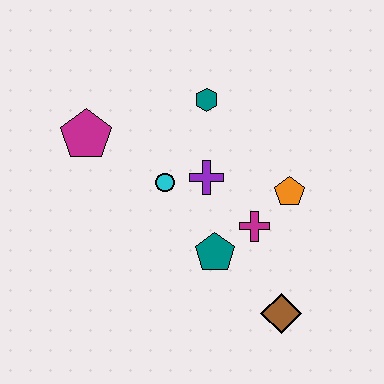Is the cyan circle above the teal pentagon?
Yes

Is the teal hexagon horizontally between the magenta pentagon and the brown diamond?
Yes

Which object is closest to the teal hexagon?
The purple cross is closest to the teal hexagon.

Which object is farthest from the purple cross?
The brown diamond is farthest from the purple cross.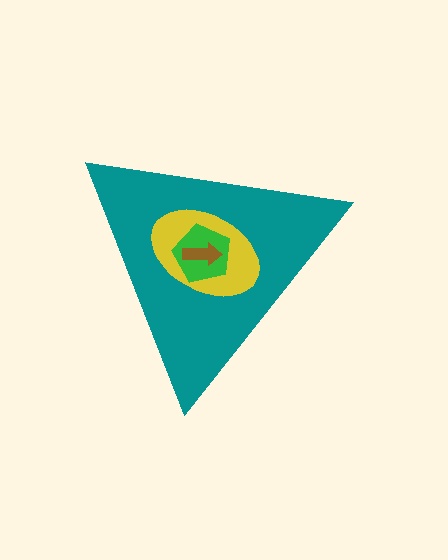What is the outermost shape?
The teal triangle.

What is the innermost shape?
The brown arrow.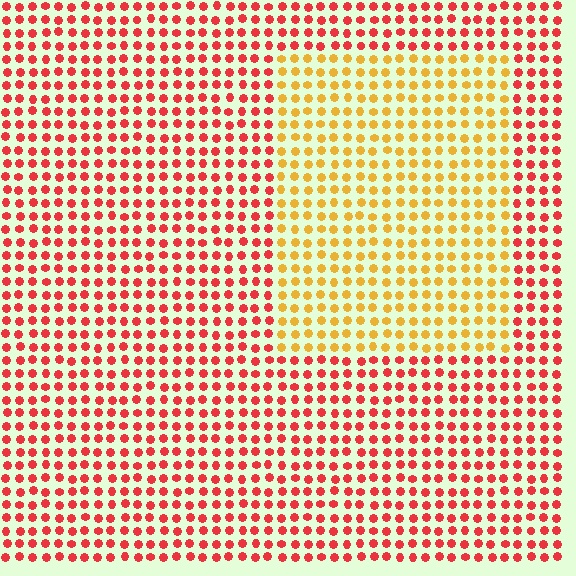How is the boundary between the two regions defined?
The boundary is defined purely by a slight shift in hue (about 45 degrees). Spacing, size, and orientation are identical on both sides.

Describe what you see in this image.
The image is filled with small red elements in a uniform arrangement. A rectangle-shaped region is visible where the elements are tinted to a slightly different hue, forming a subtle color boundary.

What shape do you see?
I see a rectangle.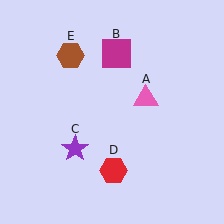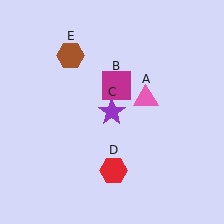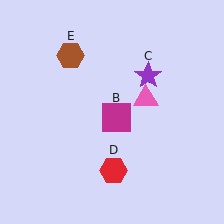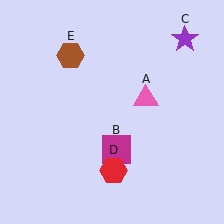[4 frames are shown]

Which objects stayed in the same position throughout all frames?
Pink triangle (object A) and red hexagon (object D) and brown hexagon (object E) remained stationary.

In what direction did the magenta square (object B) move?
The magenta square (object B) moved down.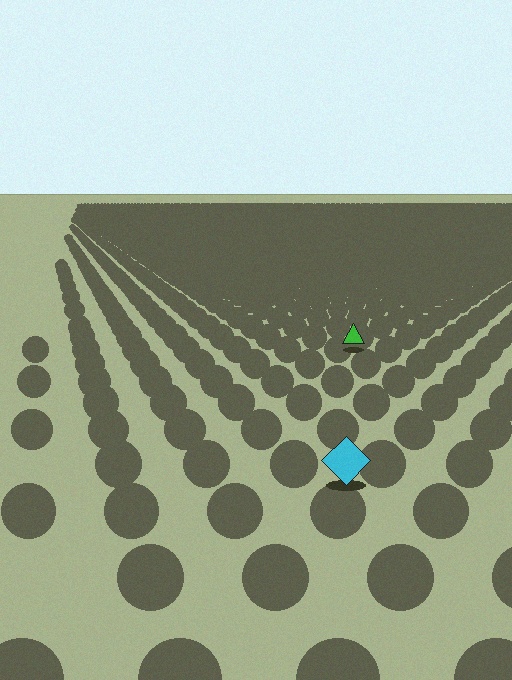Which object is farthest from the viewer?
The green triangle is farthest from the viewer. It appears smaller and the ground texture around it is denser.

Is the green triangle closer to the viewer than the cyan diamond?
No. The cyan diamond is closer — you can tell from the texture gradient: the ground texture is coarser near it.